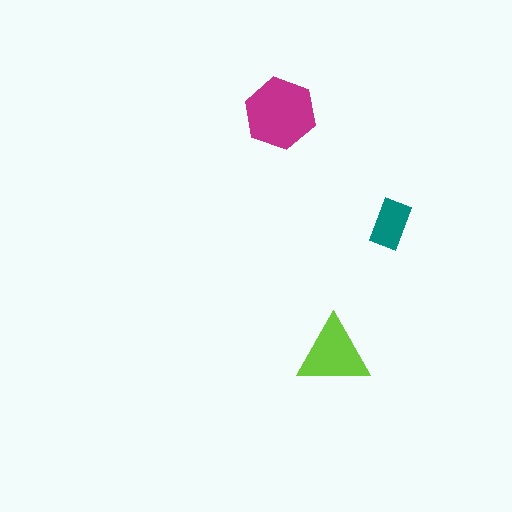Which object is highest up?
The magenta hexagon is topmost.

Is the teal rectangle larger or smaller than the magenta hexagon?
Smaller.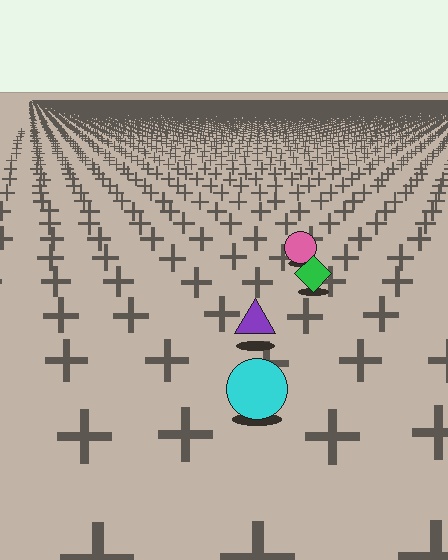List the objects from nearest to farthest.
From nearest to farthest: the cyan circle, the purple triangle, the green diamond, the pink circle.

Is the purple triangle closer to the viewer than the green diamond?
Yes. The purple triangle is closer — you can tell from the texture gradient: the ground texture is coarser near it.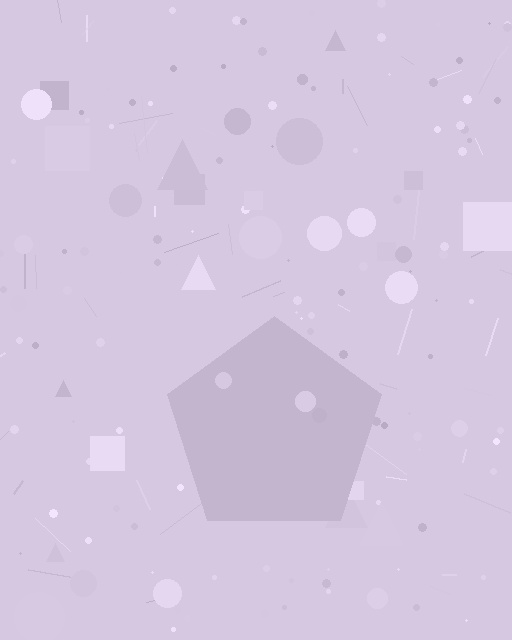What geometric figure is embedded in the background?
A pentagon is embedded in the background.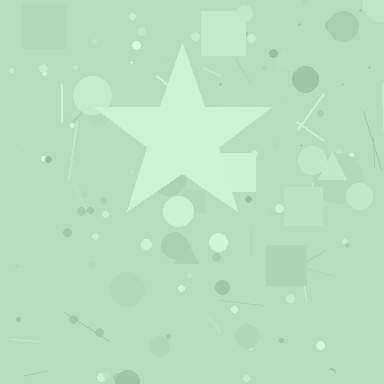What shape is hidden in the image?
A star is hidden in the image.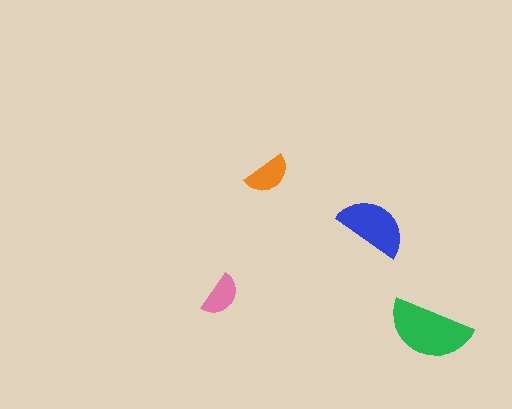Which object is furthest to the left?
The pink semicircle is leftmost.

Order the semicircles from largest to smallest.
the green one, the blue one, the orange one, the pink one.